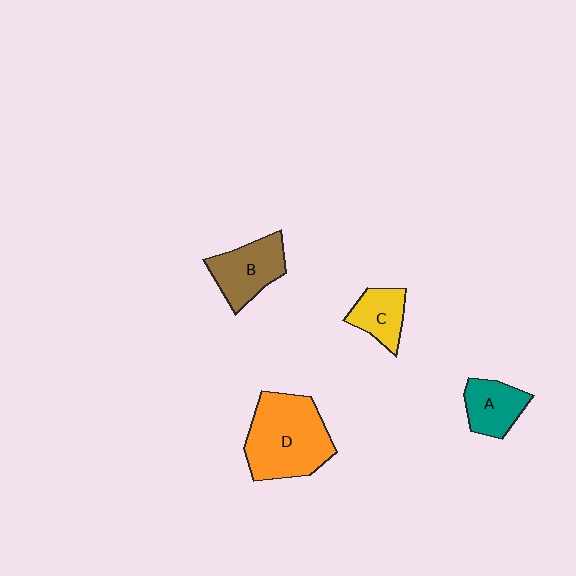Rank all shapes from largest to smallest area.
From largest to smallest: D (orange), B (brown), A (teal), C (yellow).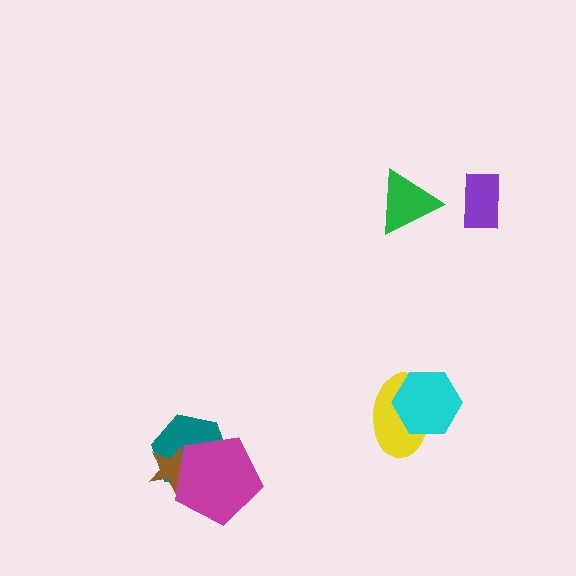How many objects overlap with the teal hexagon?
2 objects overlap with the teal hexagon.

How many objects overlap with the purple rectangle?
0 objects overlap with the purple rectangle.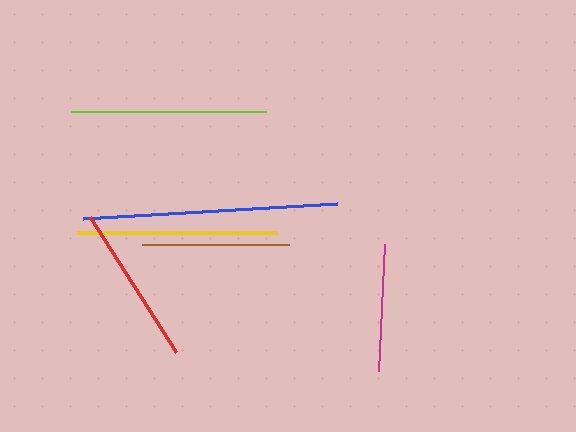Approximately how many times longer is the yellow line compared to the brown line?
The yellow line is approximately 1.4 times the length of the brown line.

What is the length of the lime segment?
The lime segment is approximately 195 pixels long.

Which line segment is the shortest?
The magenta line is the shortest at approximately 127 pixels.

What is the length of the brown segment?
The brown segment is approximately 147 pixels long.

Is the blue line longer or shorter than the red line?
The blue line is longer than the red line.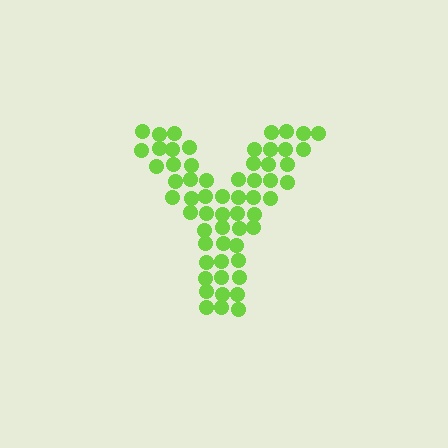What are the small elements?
The small elements are circles.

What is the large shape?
The large shape is the letter Y.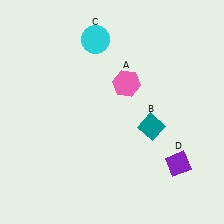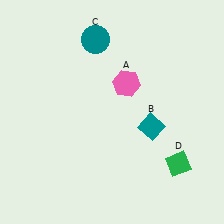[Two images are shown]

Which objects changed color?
C changed from cyan to teal. D changed from purple to green.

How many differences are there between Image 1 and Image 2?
There are 2 differences between the two images.